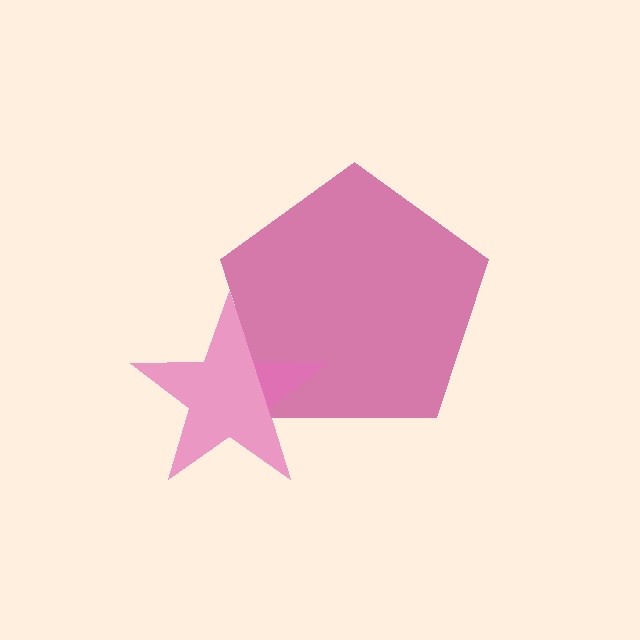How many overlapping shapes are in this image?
There are 2 overlapping shapes in the image.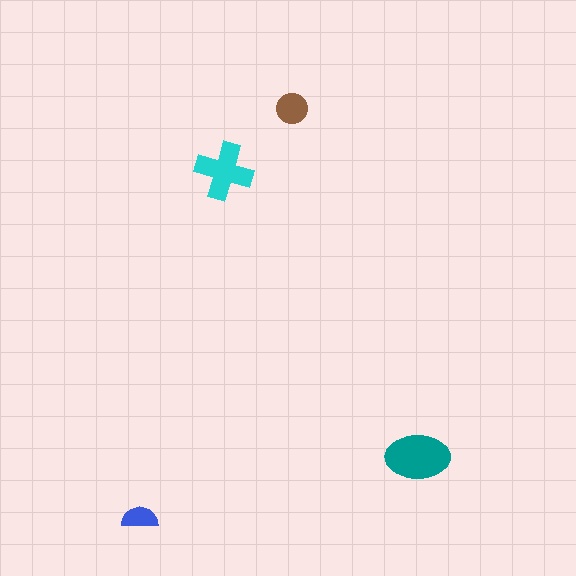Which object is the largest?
The teal ellipse.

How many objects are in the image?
There are 4 objects in the image.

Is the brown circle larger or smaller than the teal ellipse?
Smaller.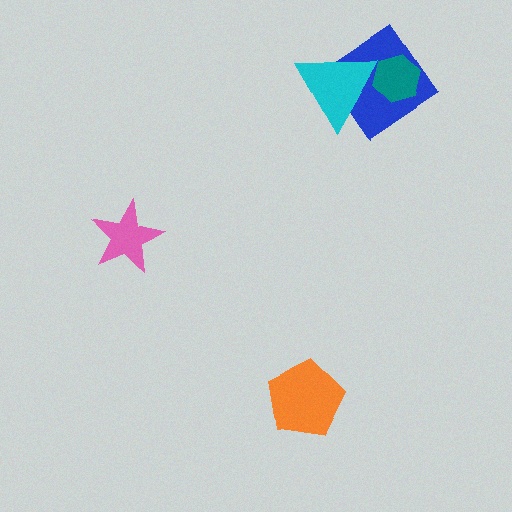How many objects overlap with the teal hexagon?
2 objects overlap with the teal hexagon.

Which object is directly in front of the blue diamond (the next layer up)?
The teal hexagon is directly in front of the blue diamond.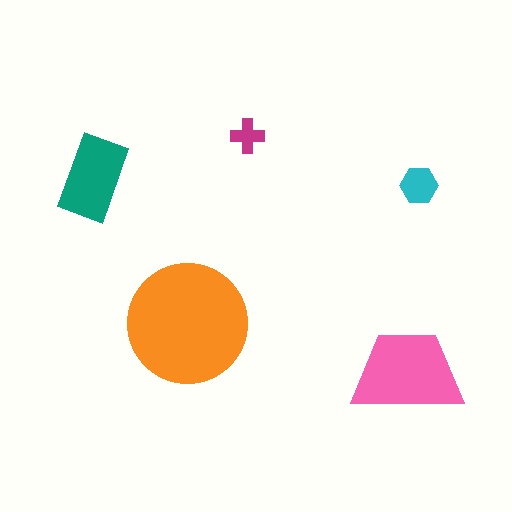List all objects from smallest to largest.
The magenta cross, the cyan hexagon, the teal rectangle, the pink trapezoid, the orange circle.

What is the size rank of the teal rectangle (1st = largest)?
3rd.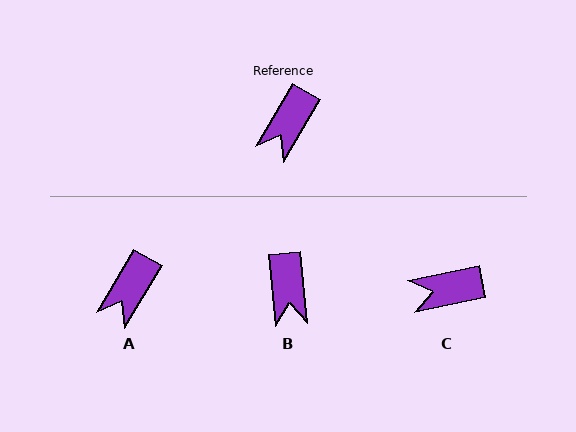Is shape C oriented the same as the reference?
No, it is off by about 48 degrees.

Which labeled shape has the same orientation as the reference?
A.